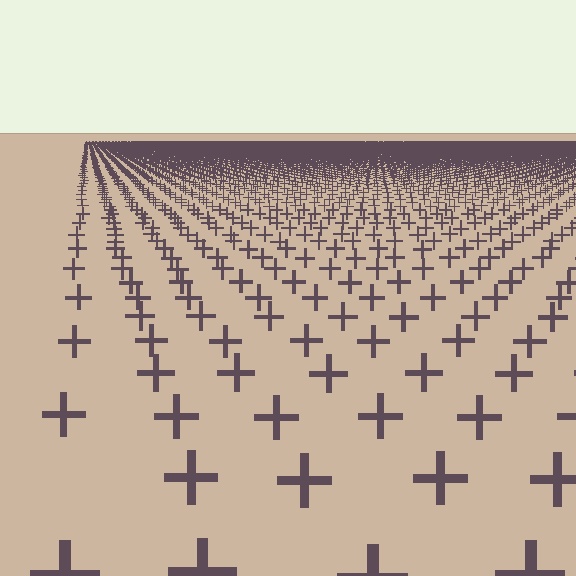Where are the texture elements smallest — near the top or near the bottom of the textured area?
Near the top.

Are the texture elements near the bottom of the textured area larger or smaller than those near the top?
Larger. Near the bottom, elements are closer to the viewer and appear at a bigger on-screen size.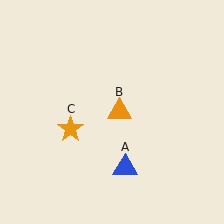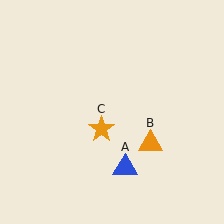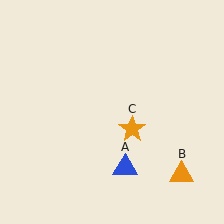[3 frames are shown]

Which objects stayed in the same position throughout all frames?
Blue triangle (object A) remained stationary.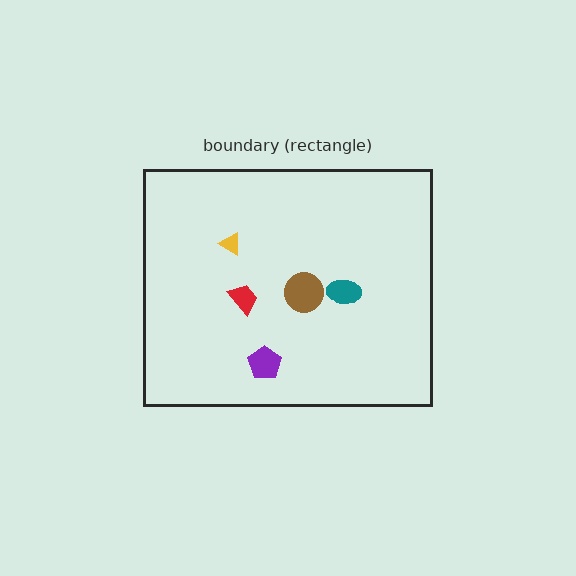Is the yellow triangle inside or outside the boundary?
Inside.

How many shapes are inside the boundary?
5 inside, 0 outside.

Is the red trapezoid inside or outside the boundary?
Inside.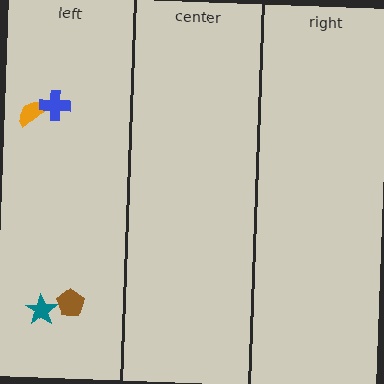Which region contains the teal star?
The left region.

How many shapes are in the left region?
4.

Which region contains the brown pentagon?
The left region.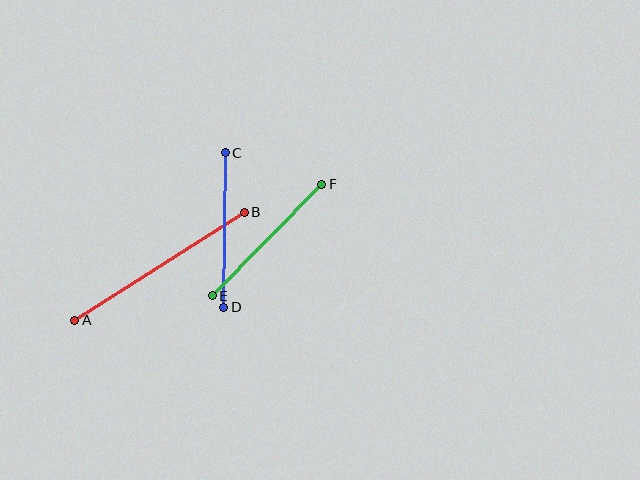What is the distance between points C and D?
The distance is approximately 154 pixels.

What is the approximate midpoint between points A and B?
The midpoint is at approximately (160, 267) pixels.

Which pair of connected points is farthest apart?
Points A and B are farthest apart.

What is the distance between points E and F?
The distance is approximately 156 pixels.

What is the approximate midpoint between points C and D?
The midpoint is at approximately (224, 230) pixels.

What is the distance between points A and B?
The distance is approximately 201 pixels.